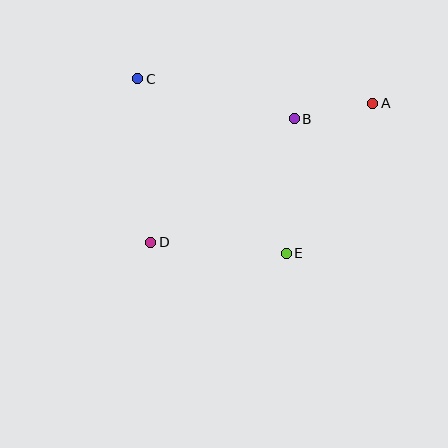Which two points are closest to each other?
Points A and B are closest to each other.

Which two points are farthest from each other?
Points A and D are farthest from each other.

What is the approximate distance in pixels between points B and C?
The distance between B and C is approximately 162 pixels.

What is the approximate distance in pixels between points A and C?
The distance between A and C is approximately 236 pixels.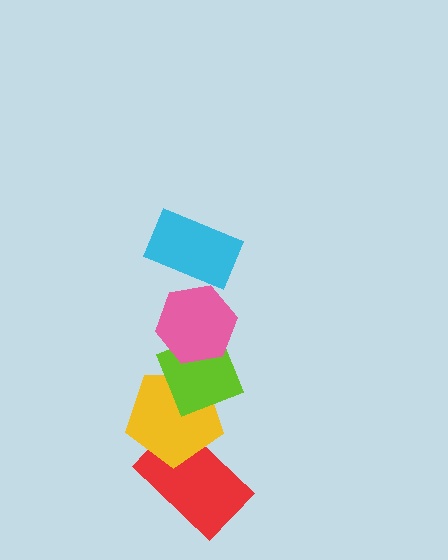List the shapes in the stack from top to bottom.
From top to bottom: the cyan rectangle, the pink hexagon, the lime diamond, the yellow pentagon, the red rectangle.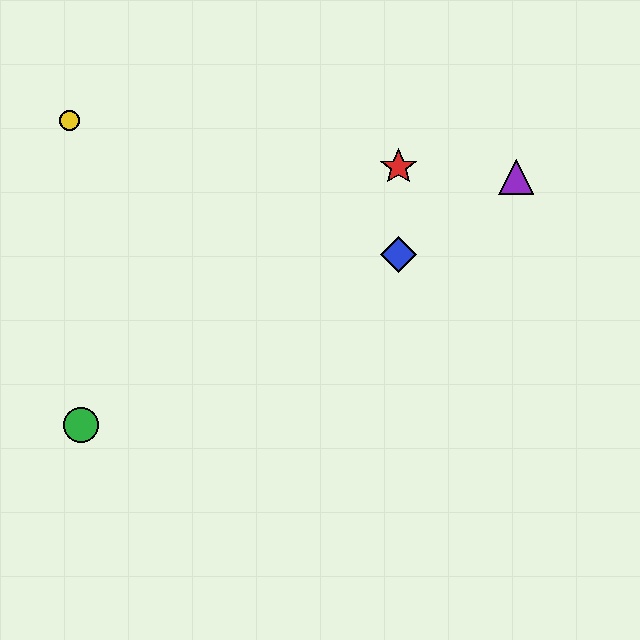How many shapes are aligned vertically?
2 shapes (the red star, the blue diamond) are aligned vertically.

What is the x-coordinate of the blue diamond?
The blue diamond is at x≈398.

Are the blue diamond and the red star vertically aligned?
Yes, both are at x≈398.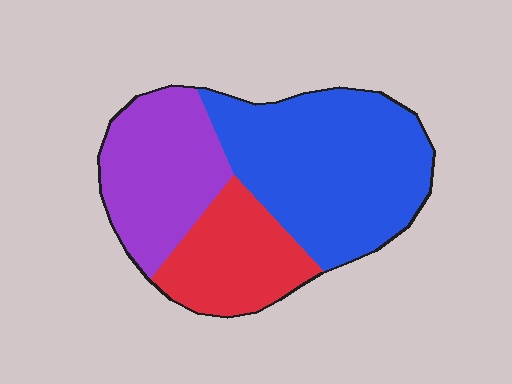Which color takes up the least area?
Red, at roughly 25%.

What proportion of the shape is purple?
Purple covers about 30% of the shape.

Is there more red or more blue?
Blue.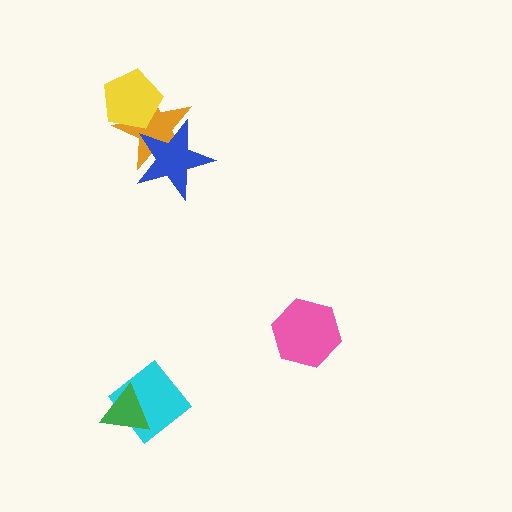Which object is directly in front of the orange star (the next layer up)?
The yellow pentagon is directly in front of the orange star.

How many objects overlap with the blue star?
1 object overlaps with the blue star.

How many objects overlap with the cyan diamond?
1 object overlaps with the cyan diamond.